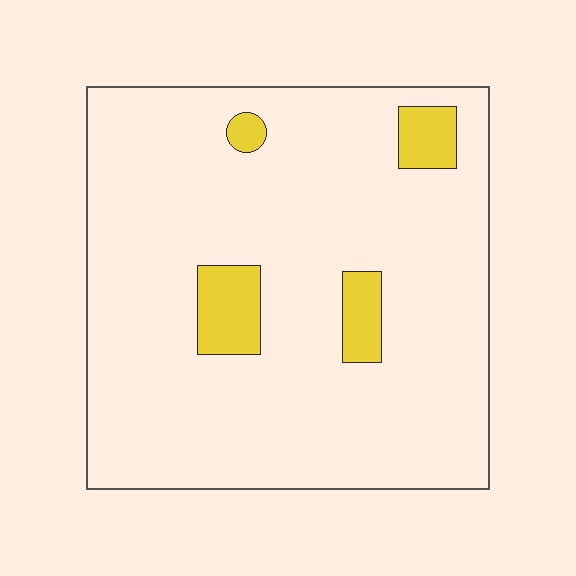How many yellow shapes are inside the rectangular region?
4.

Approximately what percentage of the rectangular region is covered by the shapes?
Approximately 10%.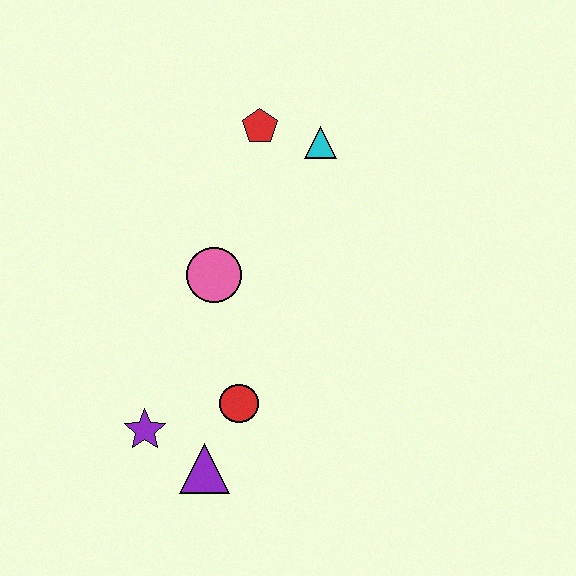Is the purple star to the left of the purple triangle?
Yes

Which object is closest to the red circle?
The purple triangle is closest to the red circle.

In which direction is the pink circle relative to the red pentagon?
The pink circle is below the red pentagon.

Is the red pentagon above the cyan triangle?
Yes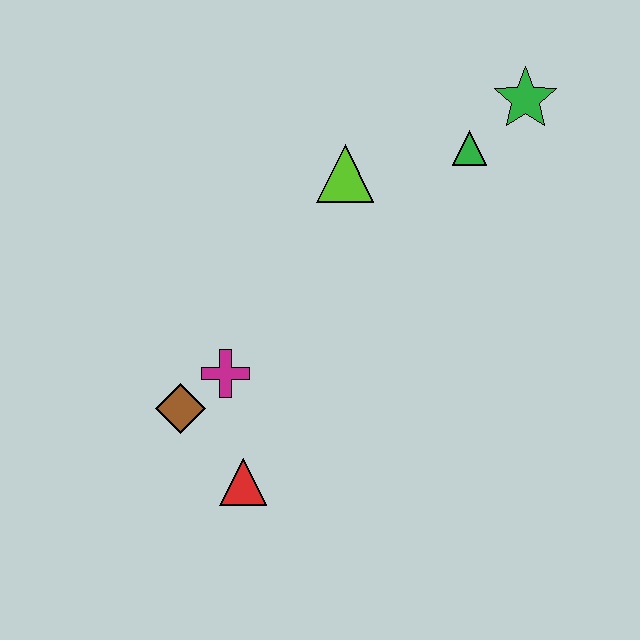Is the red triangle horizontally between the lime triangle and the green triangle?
No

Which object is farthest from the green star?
The red triangle is farthest from the green star.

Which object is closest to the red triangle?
The brown diamond is closest to the red triangle.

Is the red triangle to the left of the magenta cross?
No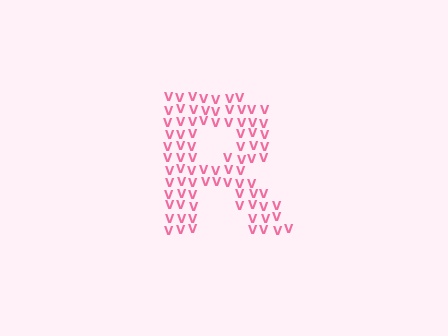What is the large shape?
The large shape is the letter R.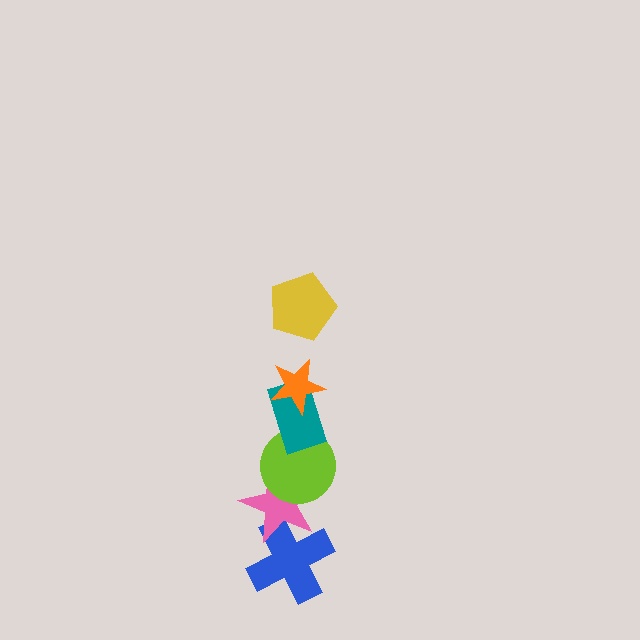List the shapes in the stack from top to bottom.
From top to bottom: the yellow pentagon, the orange star, the teal rectangle, the lime circle, the pink star, the blue cross.